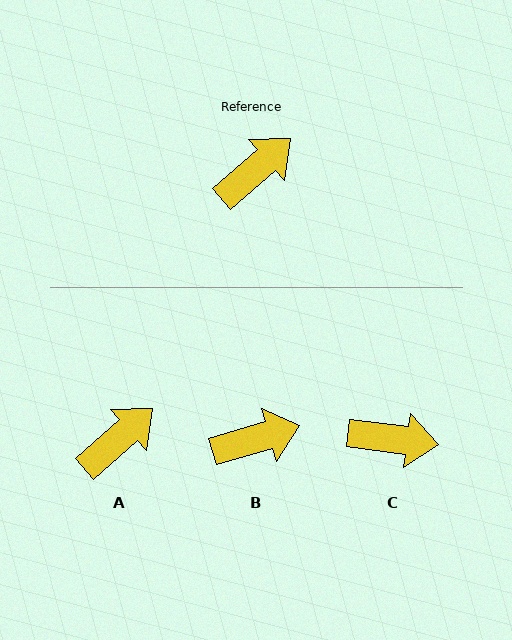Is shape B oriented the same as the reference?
No, it is off by about 25 degrees.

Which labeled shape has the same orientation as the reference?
A.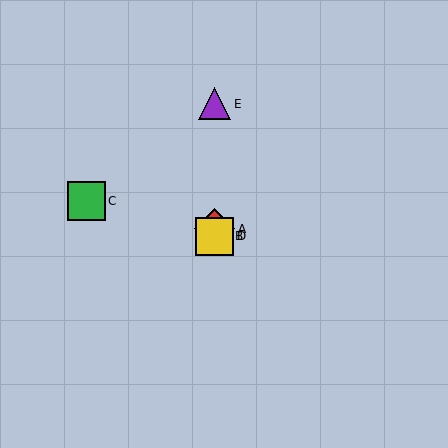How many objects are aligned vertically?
4 objects (A, B, D, E) are aligned vertically.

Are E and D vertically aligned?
Yes, both are at x≈215.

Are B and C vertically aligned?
No, B is at x≈215 and C is at x≈86.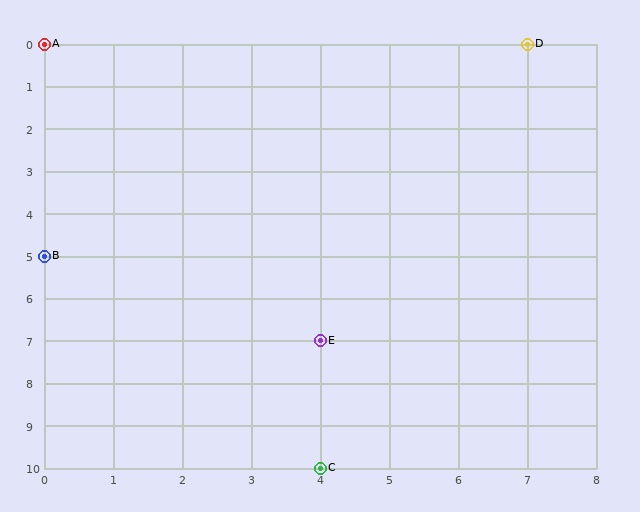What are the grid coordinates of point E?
Point E is at grid coordinates (4, 7).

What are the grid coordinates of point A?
Point A is at grid coordinates (0, 0).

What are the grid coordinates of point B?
Point B is at grid coordinates (0, 5).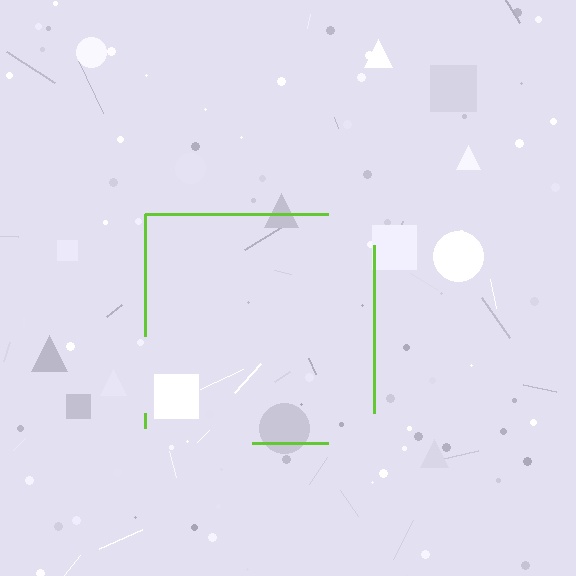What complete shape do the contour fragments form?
The contour fragments form a square.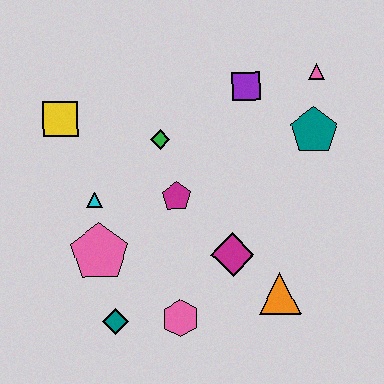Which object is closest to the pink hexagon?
The teal diamond is closest to the pink hexagon.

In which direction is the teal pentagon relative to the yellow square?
The teal pentagon is to the right of the yellow square.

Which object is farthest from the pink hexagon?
The pink triangle is farthest from the pink hexagon.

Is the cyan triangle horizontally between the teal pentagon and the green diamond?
No